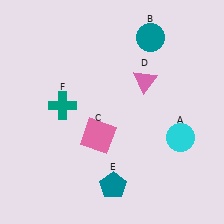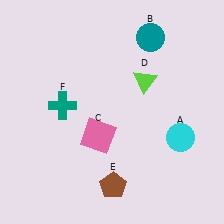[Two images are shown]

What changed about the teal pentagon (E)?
In Image 1, E is teal. In Image 2, it changed to brown.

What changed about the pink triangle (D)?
In Image 1, D is pink. In Image 2, it changed to lime.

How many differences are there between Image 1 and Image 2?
There are 2 differences between the two images.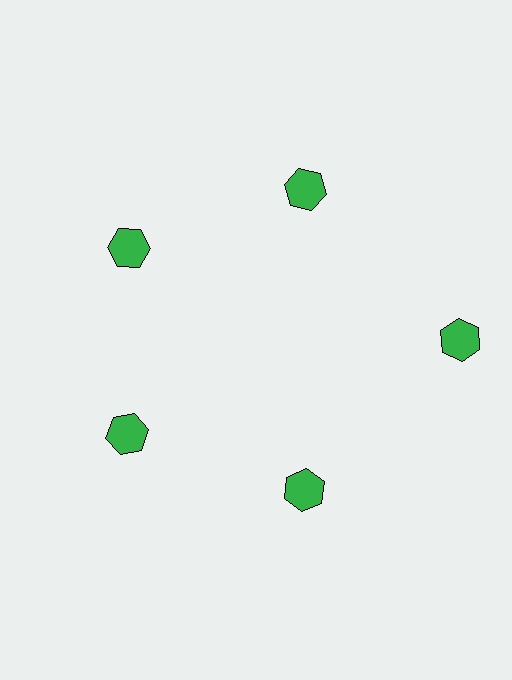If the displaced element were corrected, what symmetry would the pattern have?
It would have 5-fold rotational symmetry — the pattern would map onto itself every 72 degrees.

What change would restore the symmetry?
The symmetry would be restored by moving it inward, back onto the ring so that all 5 hexagons sit at equal angles and equal distance from the center.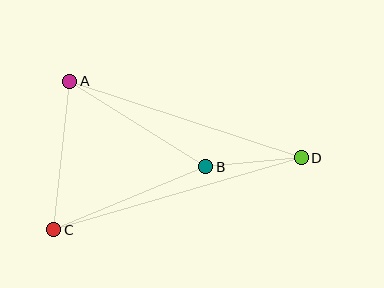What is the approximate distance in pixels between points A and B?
The distance between A and B is approximately 161 pixels.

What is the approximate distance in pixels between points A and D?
The distance between A and D is approximately 244 pixels.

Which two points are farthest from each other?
Points C and D are farthest from each other.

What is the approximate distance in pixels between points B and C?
The distance between B and C is approximately 165 pixels.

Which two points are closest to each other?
Points B and D are closest to each other.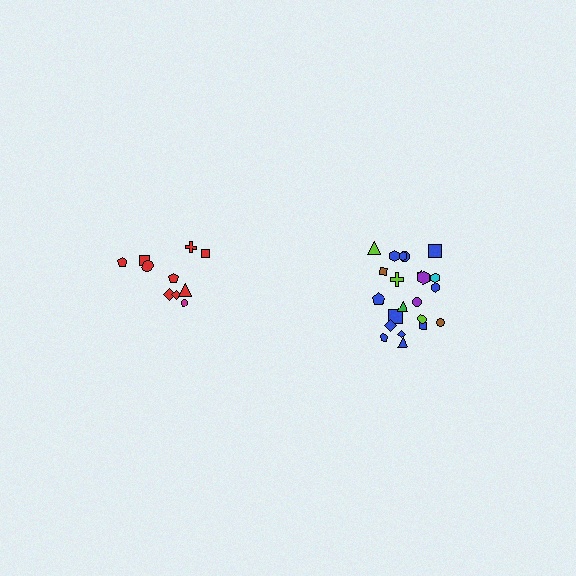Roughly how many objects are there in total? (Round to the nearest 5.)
Roughly 30 objects in total.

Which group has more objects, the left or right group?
The right group.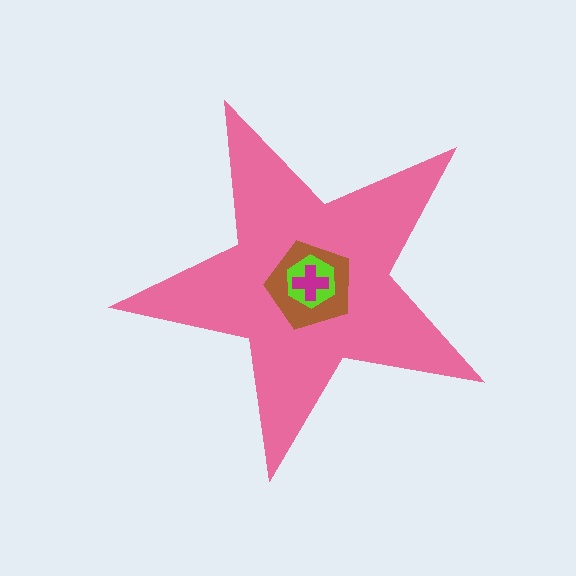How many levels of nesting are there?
4.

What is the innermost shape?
The magenta cross.